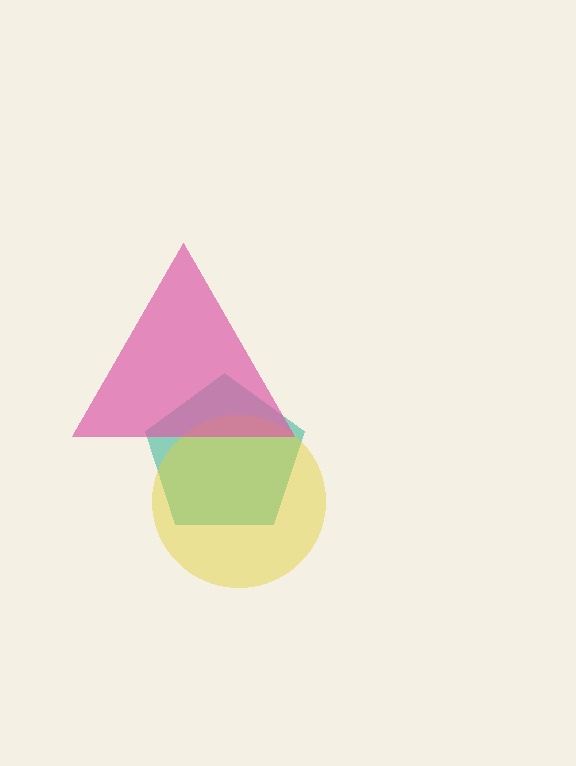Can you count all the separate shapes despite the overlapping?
Yes, there are 3 separate shapes.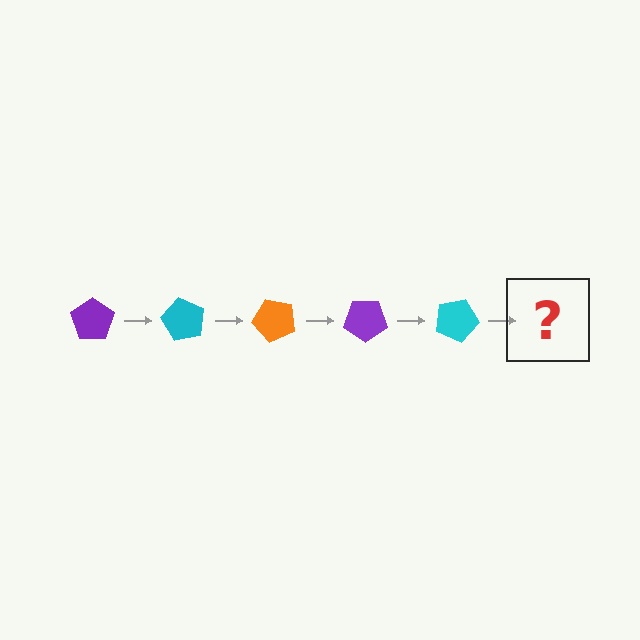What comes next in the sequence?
The next element should be an orange pentagon, rotated 300 degrees from the start.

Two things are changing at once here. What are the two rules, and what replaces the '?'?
The two rules are that it rotates 60 degrees each step and the color cycles through purple, cyan, and orange. The '?' should be an orange pentagon, rotated 300 degrees from the start.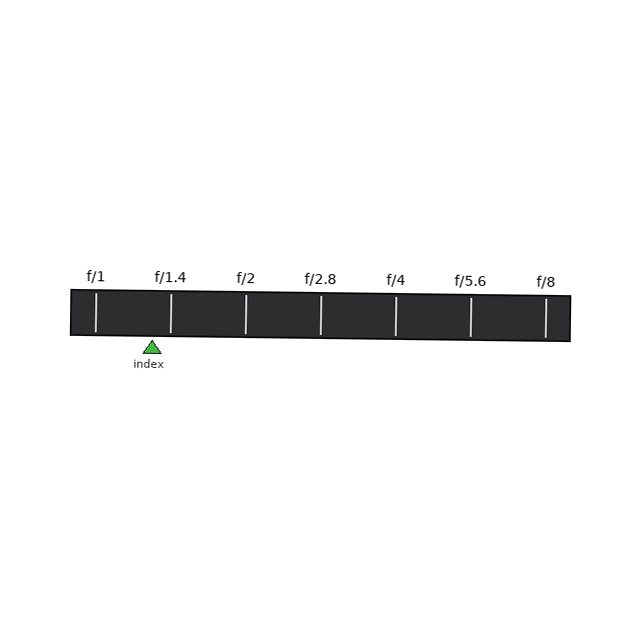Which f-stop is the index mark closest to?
The index mark is closest to f/1.4.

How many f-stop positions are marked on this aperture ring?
There are 7 f-stop positions marked.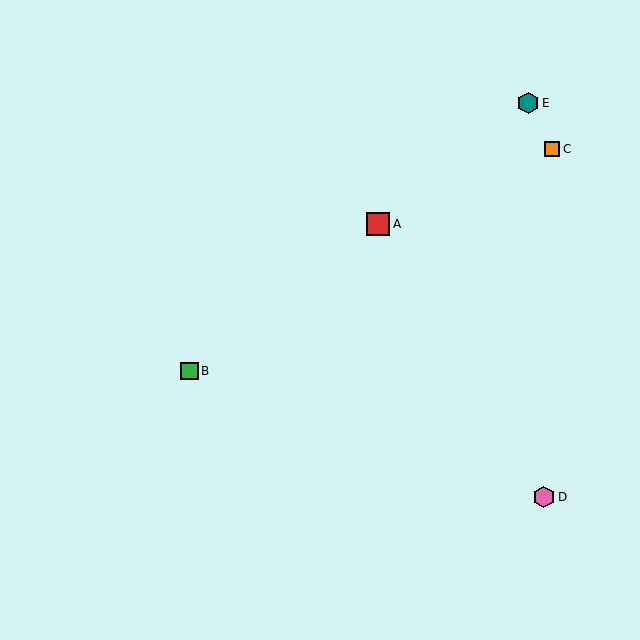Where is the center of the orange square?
The center of the orange square is at (552, 149).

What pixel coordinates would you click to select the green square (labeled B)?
Click at (189, 371) to select the green square B.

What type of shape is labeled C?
Shape C is an orange square.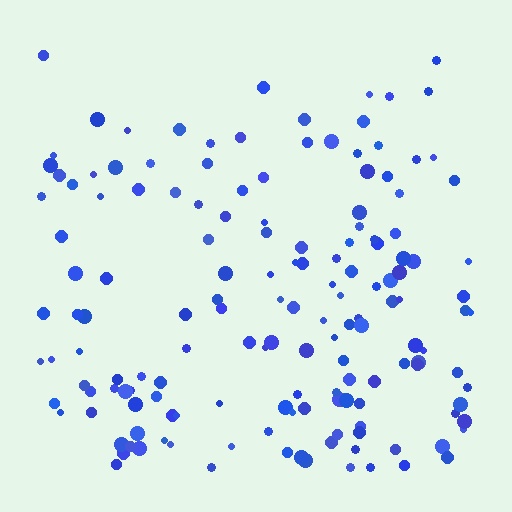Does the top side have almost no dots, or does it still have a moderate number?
Still a moderate number, just noticeably fewer than the bottom.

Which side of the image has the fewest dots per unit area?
The top.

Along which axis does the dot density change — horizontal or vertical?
Vertical.